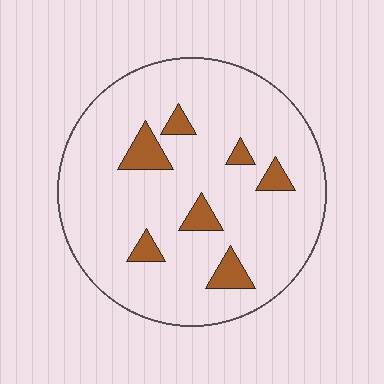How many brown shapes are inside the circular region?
7.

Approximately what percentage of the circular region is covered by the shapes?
Approximately 10%.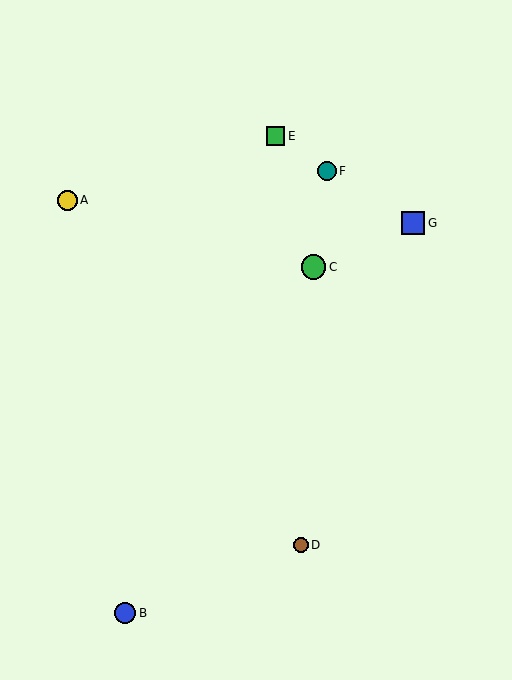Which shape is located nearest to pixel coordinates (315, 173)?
The teal circle (labeled F) at (327, 171) is nearest to that location.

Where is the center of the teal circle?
The center of the teal circle is at (327, 171).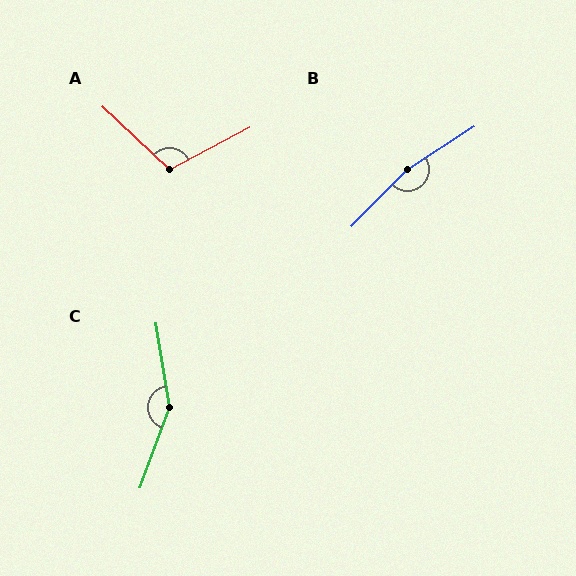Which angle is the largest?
B, at approximately 167 degrees.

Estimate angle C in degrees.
Approximately 150 degrees.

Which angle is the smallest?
A, at approximately 109 degrees.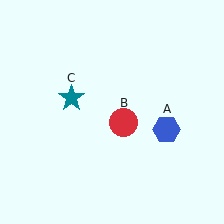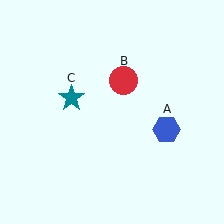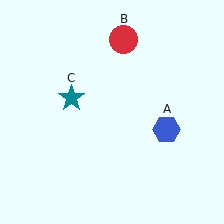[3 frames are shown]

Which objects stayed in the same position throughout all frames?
Blue hexagon (object A) and teal star (object C) remained stationary.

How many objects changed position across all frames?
1 object changed position: red circle (object B).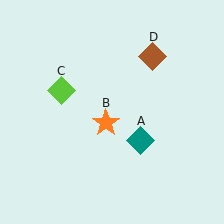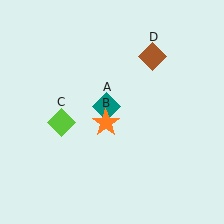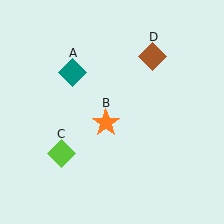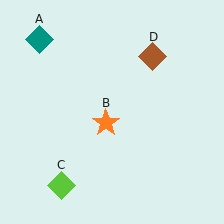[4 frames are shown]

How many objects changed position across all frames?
2 objects changed position: teal diamond (object A), lime diamond (object C).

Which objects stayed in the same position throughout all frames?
Orange star (object B) and brown diamond (object D) remained stationary.